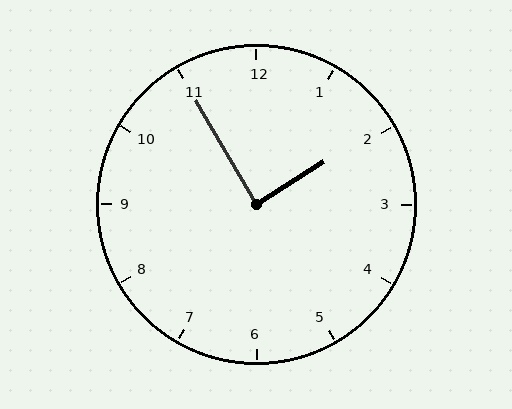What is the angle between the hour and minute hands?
Approximately 88 degrees.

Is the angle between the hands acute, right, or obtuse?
It is right.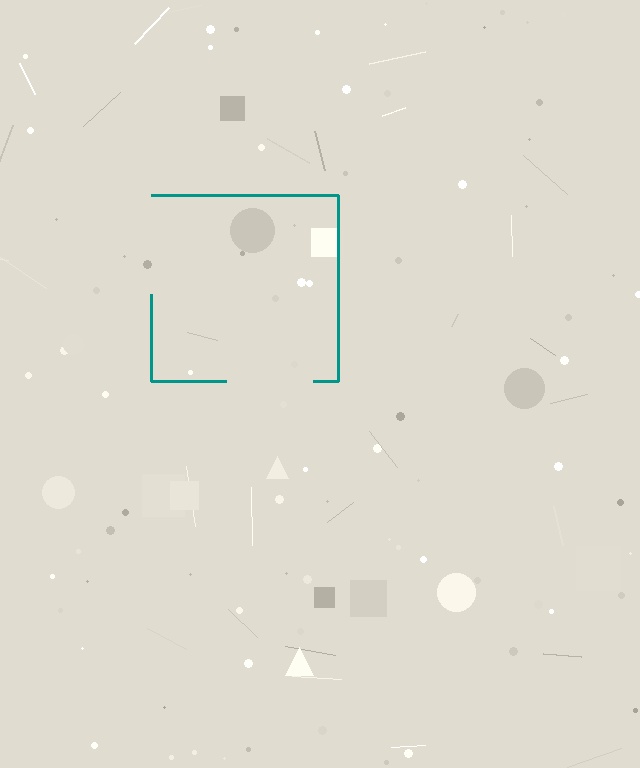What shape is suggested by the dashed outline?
The dashed outline suggests a square.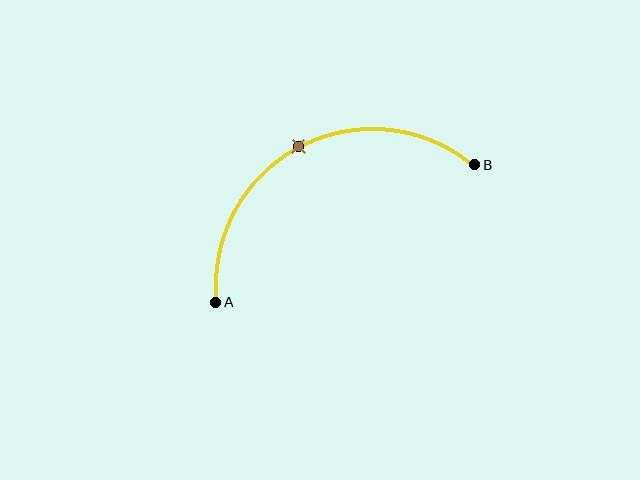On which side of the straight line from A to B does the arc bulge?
The arc bulges above the straight line connecting A and B.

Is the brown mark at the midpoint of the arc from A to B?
Yes. The brown mark lies on the arc at equal arc-length from both A and B — it is the arc midpoint.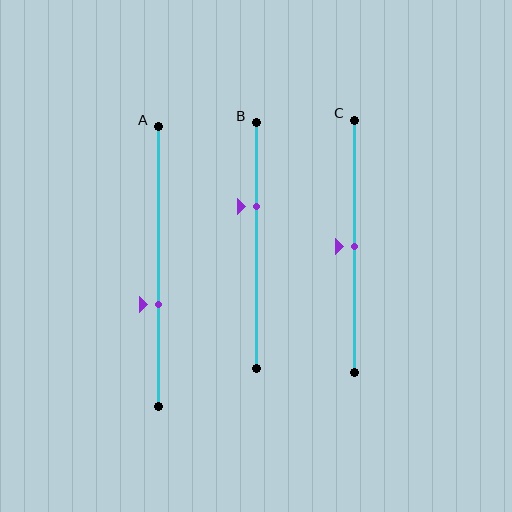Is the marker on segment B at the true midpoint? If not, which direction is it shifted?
No, the marker on segment B is shifted upward by about 16% of the segment length.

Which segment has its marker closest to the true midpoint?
Segment C has its marker closest to the true midpoint.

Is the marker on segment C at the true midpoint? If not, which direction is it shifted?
Yes, the marker on segment C is at the true midpoint.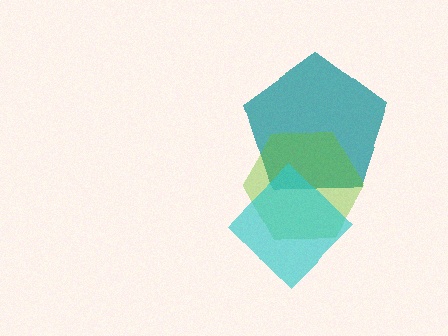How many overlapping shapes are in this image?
There are 3 overlapping shapes in the image.